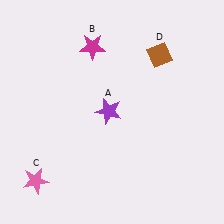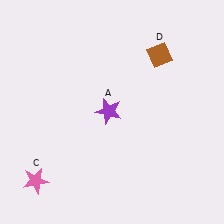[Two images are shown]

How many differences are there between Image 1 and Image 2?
There is 1 difference between the two images.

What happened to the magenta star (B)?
The magenta star (B) was removed in Image 2. It was in the top-left area of Image 1.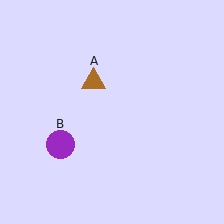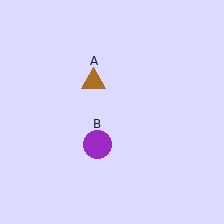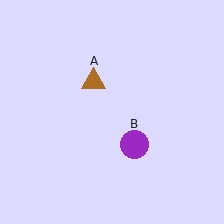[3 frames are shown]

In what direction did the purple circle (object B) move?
The purple circle (object B) moved right.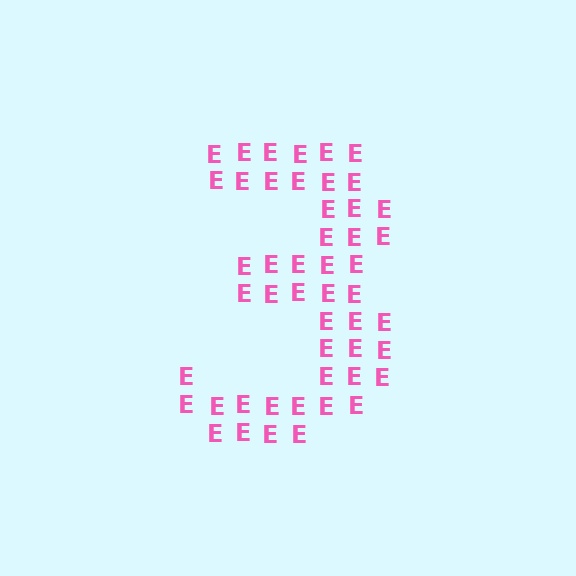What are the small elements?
The small elements are letter E's.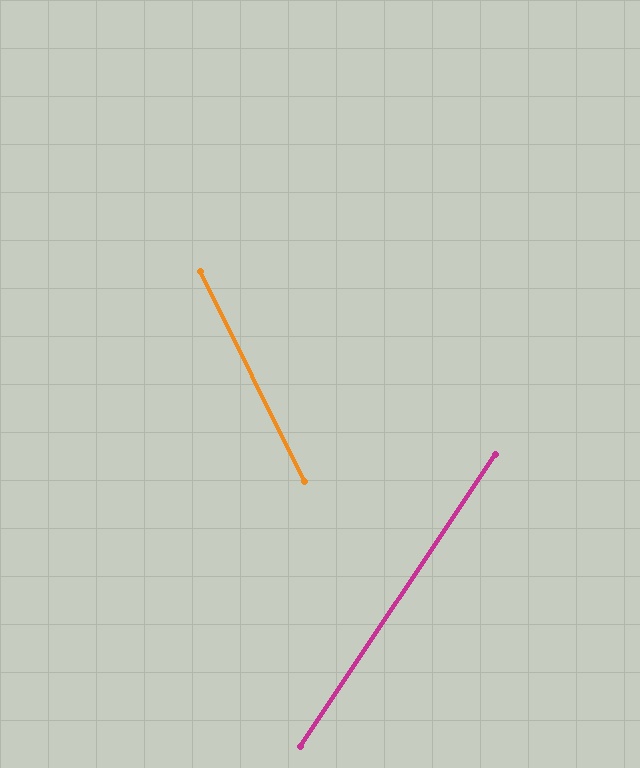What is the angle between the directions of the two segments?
Approximately 60 degrees.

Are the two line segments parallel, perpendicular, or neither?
Neither parallel nor perpendicular — they differ by about 60°.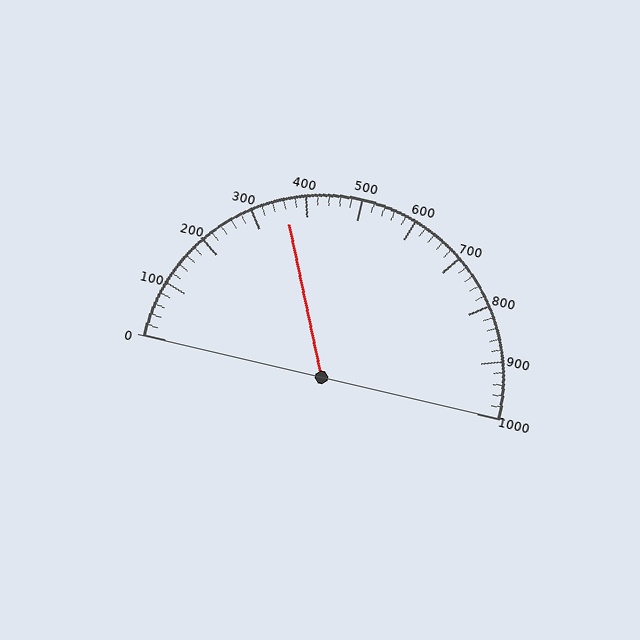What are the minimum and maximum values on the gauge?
The gauge ranges from 0 to 1000.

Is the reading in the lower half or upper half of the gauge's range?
The reading is in the lower half of the range (0 to 1000).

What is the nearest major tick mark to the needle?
The nearest major tick mark is 400.